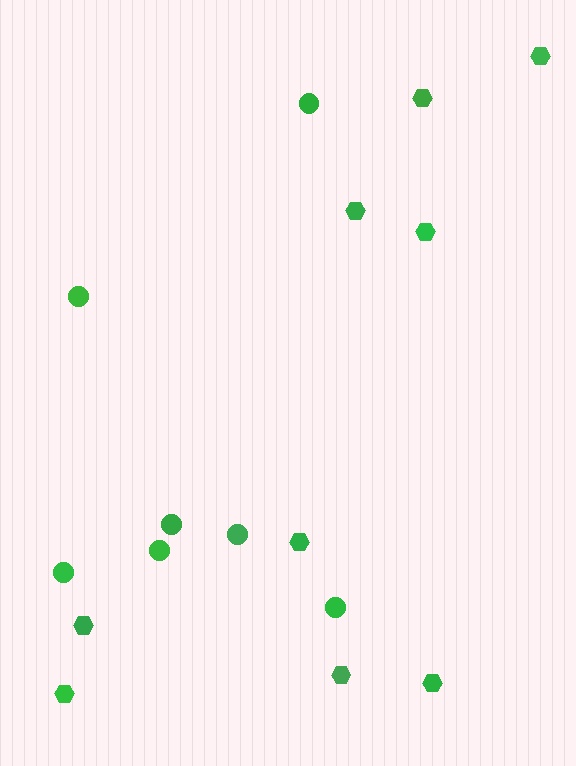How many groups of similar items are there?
There are 2 groups: one group of circles (7) and one group of hexagons (9).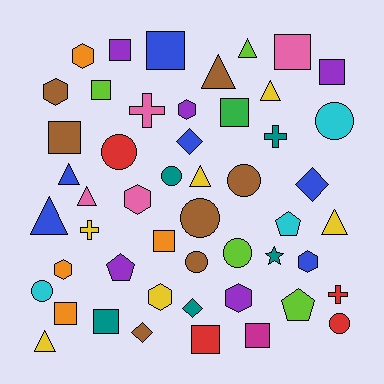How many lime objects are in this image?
There are 4 lime objects.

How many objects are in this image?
There are 50 objects.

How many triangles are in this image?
There are 9 triangles.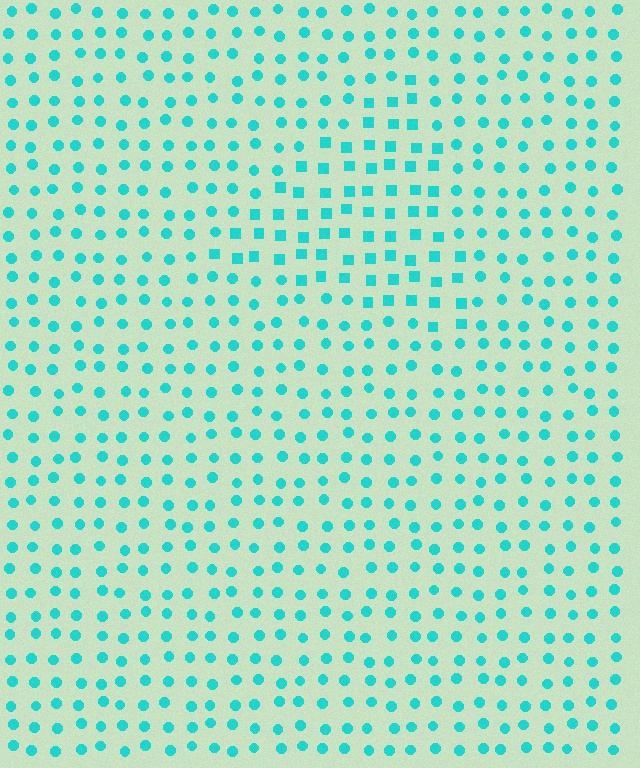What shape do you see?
I see a triangle.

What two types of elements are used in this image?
The image uses squares inside the triangle region and circles outside it.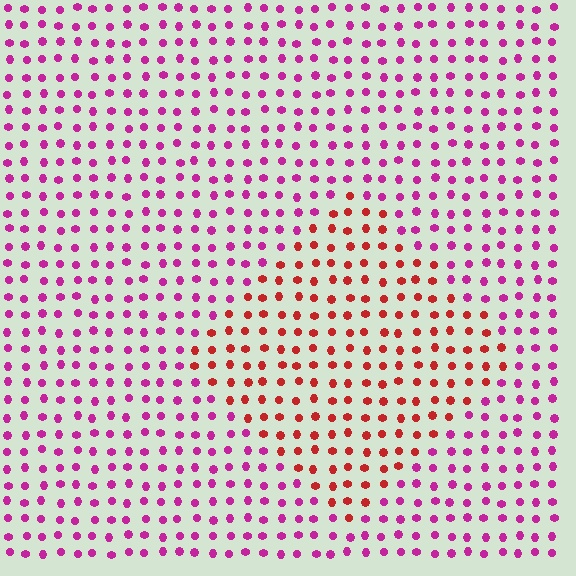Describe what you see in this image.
The image is filled with small magenta elements in a uniform arrangement. A diamond-shaped region is visible where the elements are tinted to a slightly different hue, forming a subtle color boundary.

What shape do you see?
I see a diamond.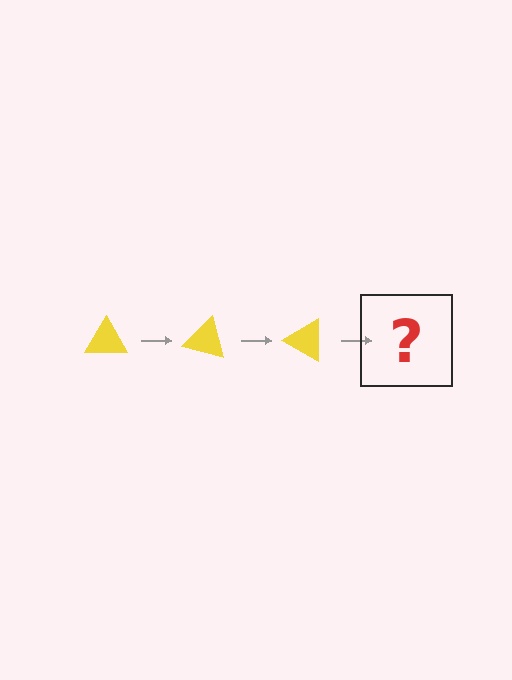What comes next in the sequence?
The next element should be a yellow triangle rotated 45 degrees.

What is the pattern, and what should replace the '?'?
The pattern is that the triangle rotates 15 degrees each step. The '?' should be a yellow triangle rotated 45 degrees.